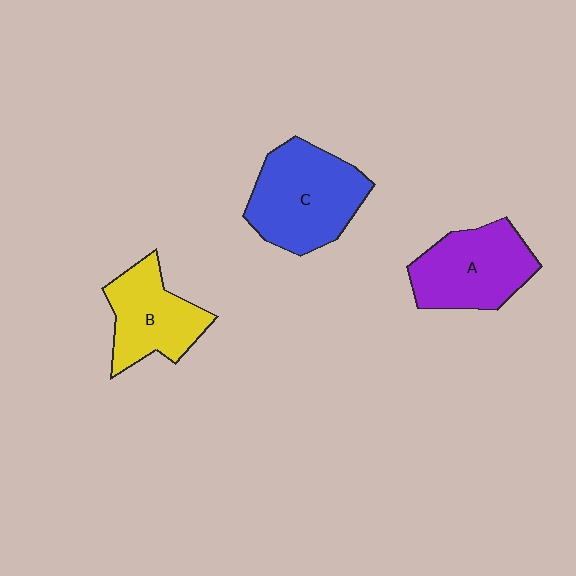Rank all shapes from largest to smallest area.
From largest to smallest: C (blue), A (purple), B (yellow).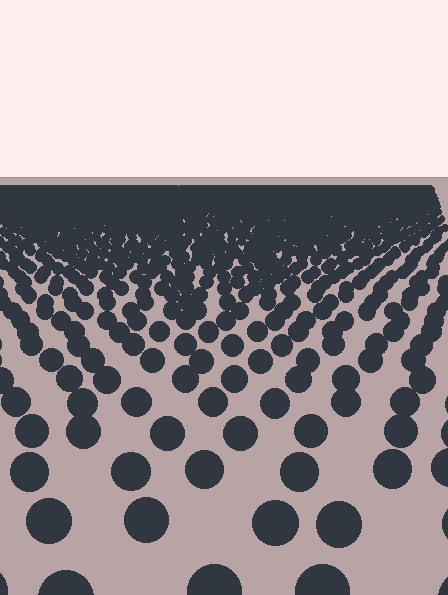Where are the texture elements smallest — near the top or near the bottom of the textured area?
Near the top.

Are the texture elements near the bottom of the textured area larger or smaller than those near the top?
Larger. Near the bottom, elements are closer to the viewer and appear at a bigger on-screen size.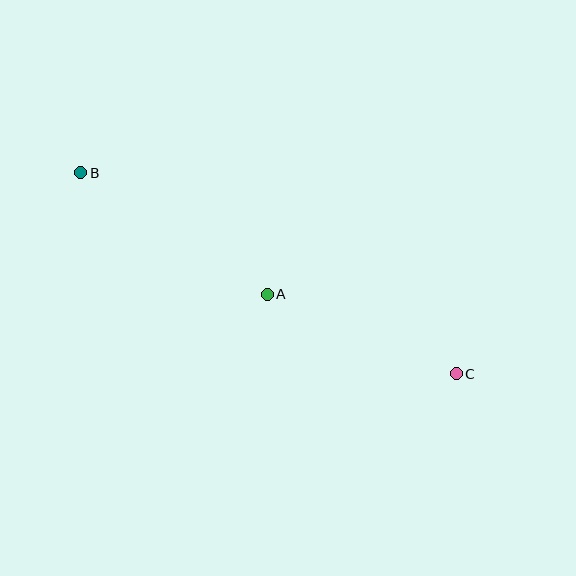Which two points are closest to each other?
Points A and C are closest to each other.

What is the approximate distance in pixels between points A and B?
The distance between A and B is approximately 223 pixels.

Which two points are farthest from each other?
Points B and C are farthest from each other.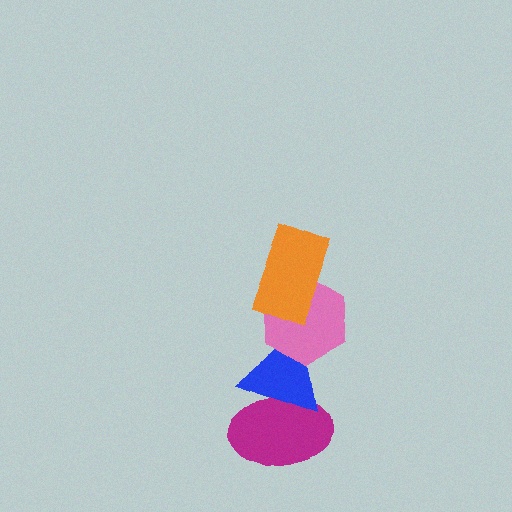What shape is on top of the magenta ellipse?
The blue triangle is on top of the magenta ellipse.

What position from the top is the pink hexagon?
The pink hexagon is 2nd from the top.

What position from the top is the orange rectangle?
The orange rectangle is 1st from the top.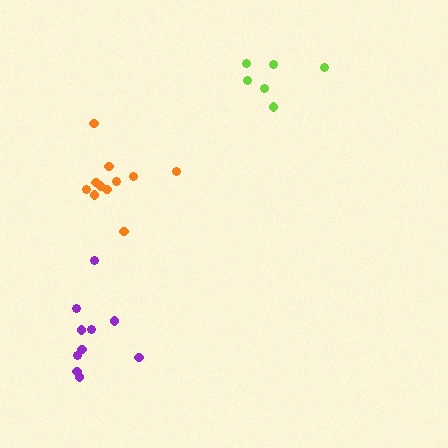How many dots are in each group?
Group 1: 11 dots, Group 2: 10 dots, Group 3: 6 dots (27 total).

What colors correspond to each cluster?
The clusters are colored: orange, purple, lime.